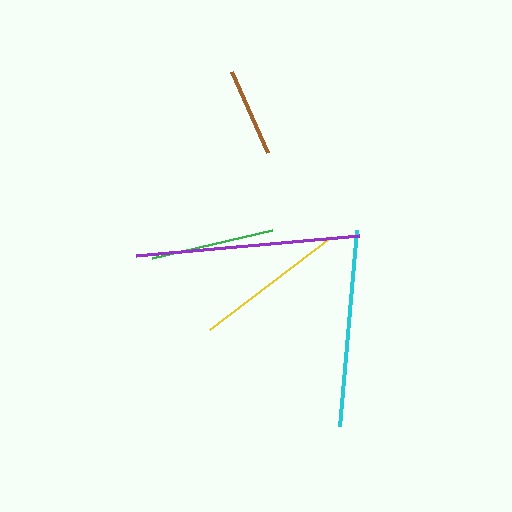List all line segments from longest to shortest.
From longest to shortest: purple, cyan, yellow, green, brown.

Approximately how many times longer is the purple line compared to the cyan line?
The purple line is approximately 1.1 times the length of the cyan line.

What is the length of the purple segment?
The purple segment is approximately 224 pixels long.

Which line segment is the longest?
The purple line is the longest at approximately 224 pixels.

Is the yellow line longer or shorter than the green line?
The yellow line is longer than the green line.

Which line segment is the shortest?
The brown line is the shortest at approximately 89 pixels.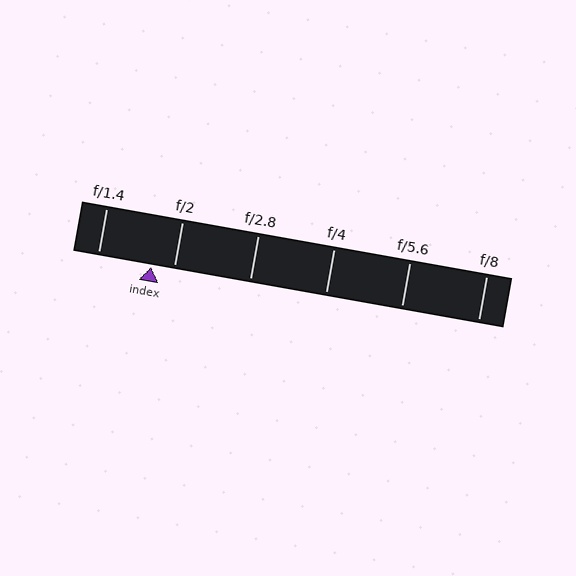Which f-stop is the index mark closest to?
The index mark is closest to f/2.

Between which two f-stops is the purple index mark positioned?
The index mark is between f/1.4 and f/2.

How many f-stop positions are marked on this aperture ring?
There are 6 f-stop positions marked.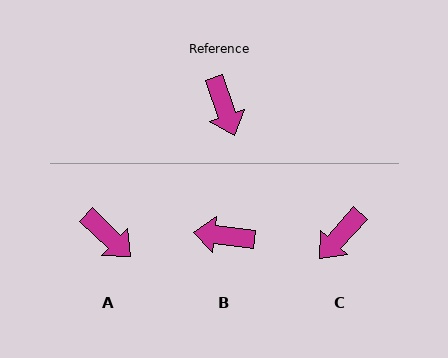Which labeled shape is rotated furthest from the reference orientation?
B, about 116 degrees away.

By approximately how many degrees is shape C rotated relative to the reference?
Approximately 61 degrees clockwise.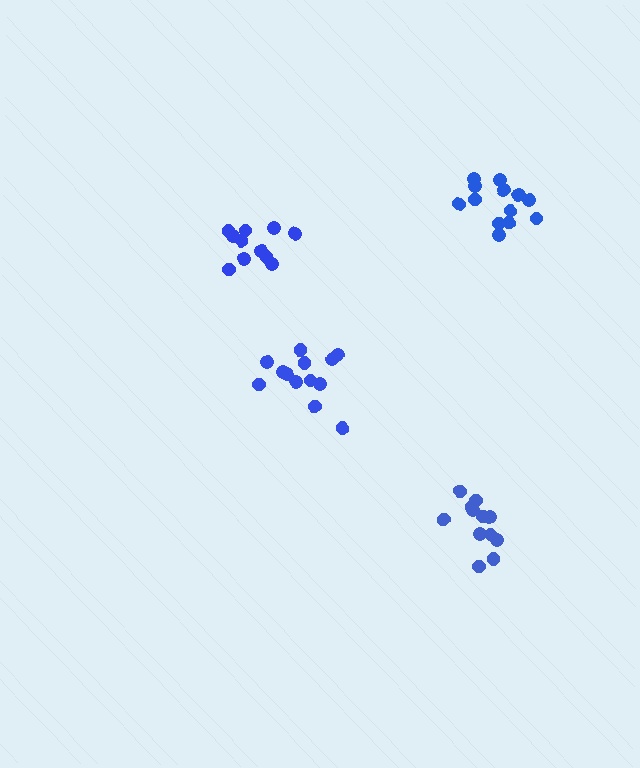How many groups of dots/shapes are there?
There are 4 groups.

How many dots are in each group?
Group 1: 13 dots, Group 2: 11 dots, Group 3: 13 dots, Group 4: 12 dots (49 total).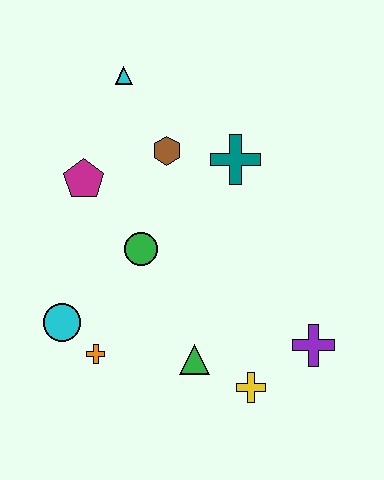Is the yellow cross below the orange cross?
Yes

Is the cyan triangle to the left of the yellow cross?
Yes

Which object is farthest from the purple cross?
The cyan triangle is farthest from the purple cross.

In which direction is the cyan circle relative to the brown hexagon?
The cyan circle is below the brown hexagon.